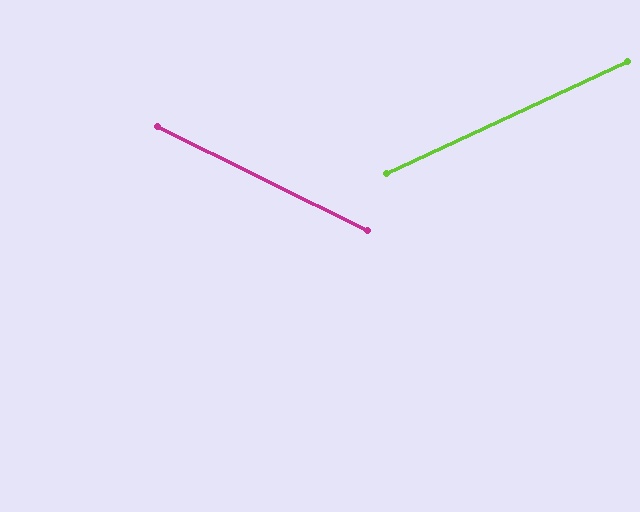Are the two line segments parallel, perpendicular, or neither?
Neither parallel nor perpendicular — they differ by about 51°.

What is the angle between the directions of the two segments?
Approximately 51 degrees.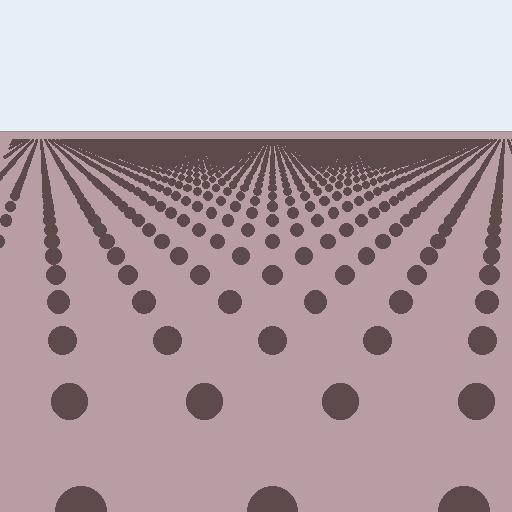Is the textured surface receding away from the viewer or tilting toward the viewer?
The surface is receding away from the viewer. Texture elements get smaller and denser toward the top.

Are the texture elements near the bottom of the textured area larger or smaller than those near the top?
Larger. Near the bottom, elements are closer to the viewer and appear at a bigger on-screen size.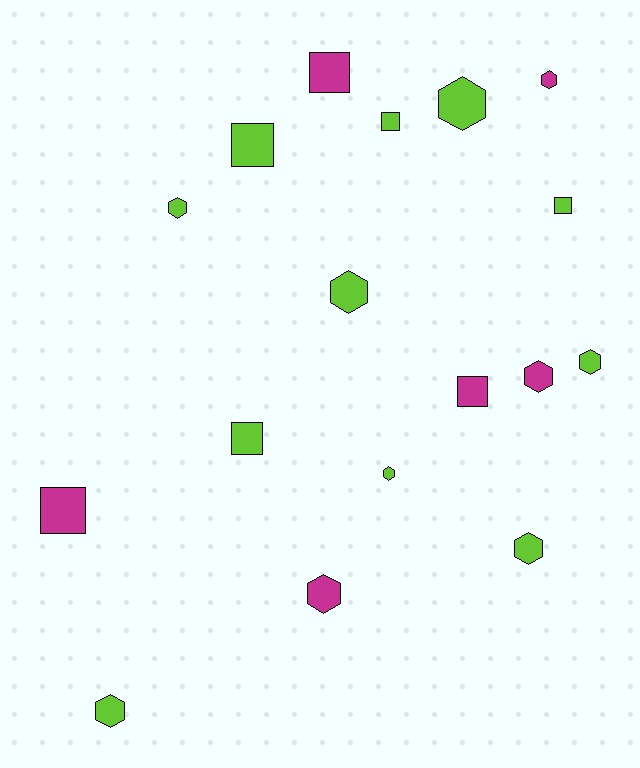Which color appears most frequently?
Lime, with 11 objects.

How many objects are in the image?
There are 17 objects.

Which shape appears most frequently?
Hexagon, with 10 objects.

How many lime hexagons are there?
There are 7 lime hexagons.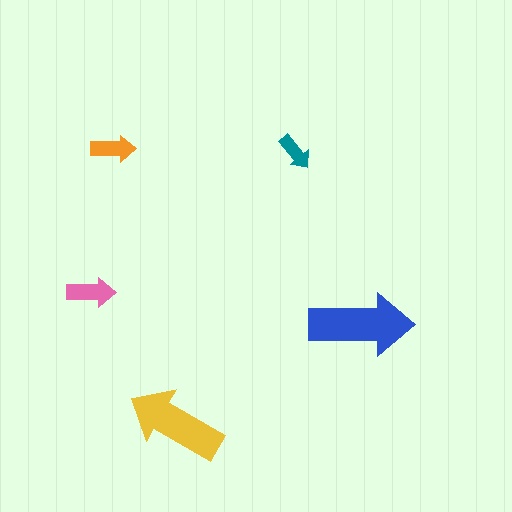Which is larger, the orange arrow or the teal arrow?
The orange one.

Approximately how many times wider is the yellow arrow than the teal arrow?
About 2.5 times wider.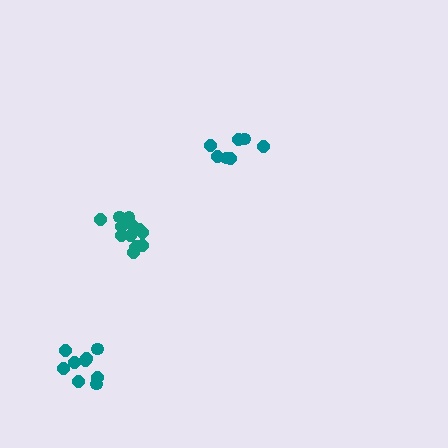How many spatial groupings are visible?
There are 3 spatial groupings.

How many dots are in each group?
Group 1: 7 dots, Group 2: 13 dots, Group 3: 9 dots (29 total).